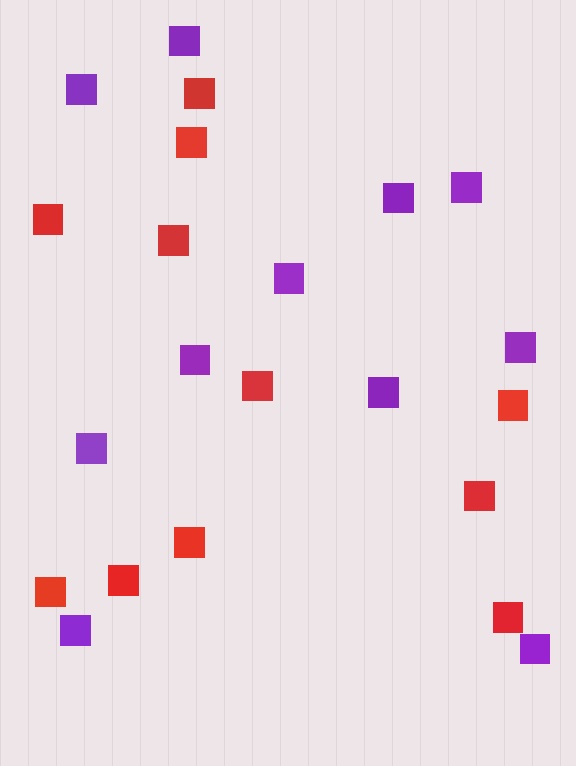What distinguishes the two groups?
There are 2 groups: one group of red squares (11) and one group of purple squares (11).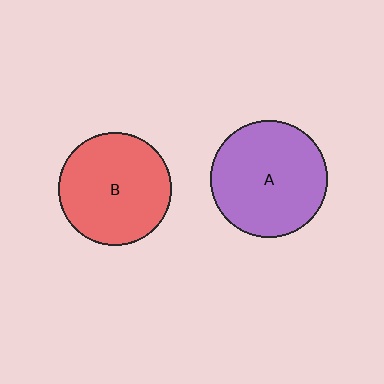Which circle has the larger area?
Circle A (purple).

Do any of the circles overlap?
No, none of the circles overlap.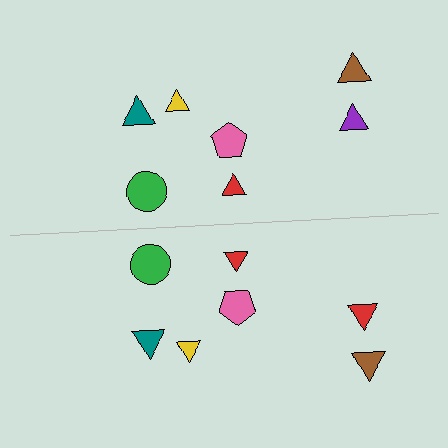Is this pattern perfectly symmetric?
No, the pattern is not perfectly symmetric. The red triangle on the bottom side breaks the symmetry — its mirror counterpart is purple.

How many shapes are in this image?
There are 14 shapes in this image.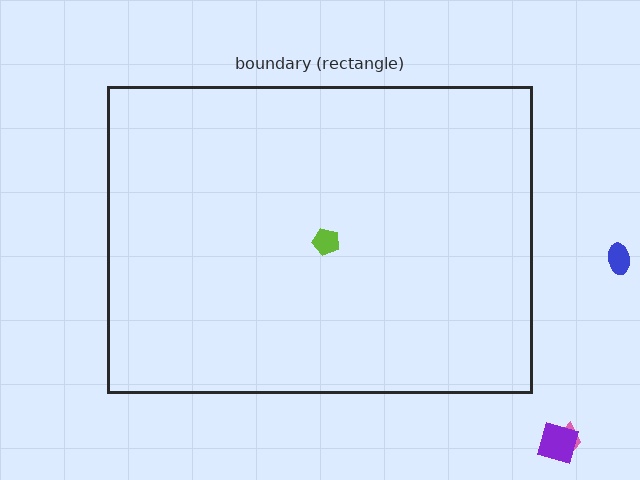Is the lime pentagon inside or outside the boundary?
Inside.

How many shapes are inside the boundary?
1 inside, 3 outside.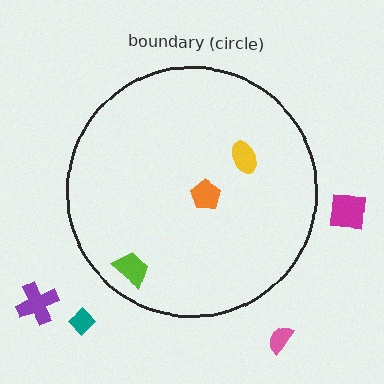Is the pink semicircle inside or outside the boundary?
Outside.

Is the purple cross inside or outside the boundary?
Outside.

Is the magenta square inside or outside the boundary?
Outside.